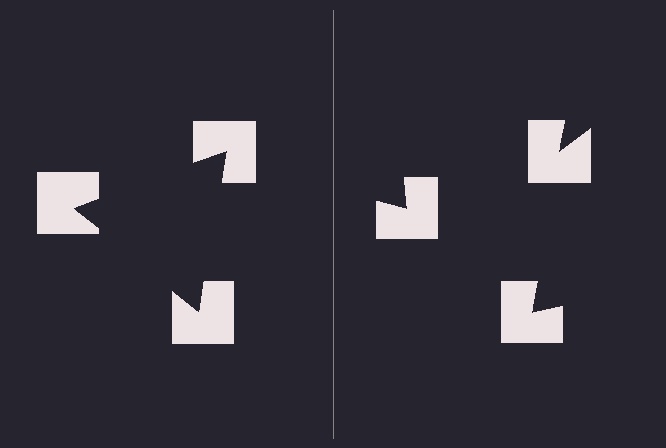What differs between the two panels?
The notched squares are positioned identically on both sides; only the wedge orientations differ. On the left they align to a triangle; on the right they are misaligned.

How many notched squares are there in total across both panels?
6 — 3 on each side.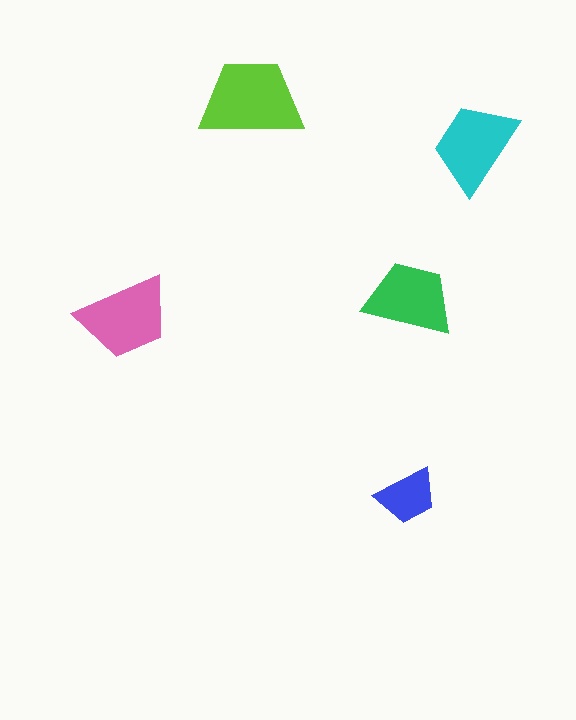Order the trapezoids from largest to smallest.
the lime one, the pink one, the cyan one, the green one, the blue one.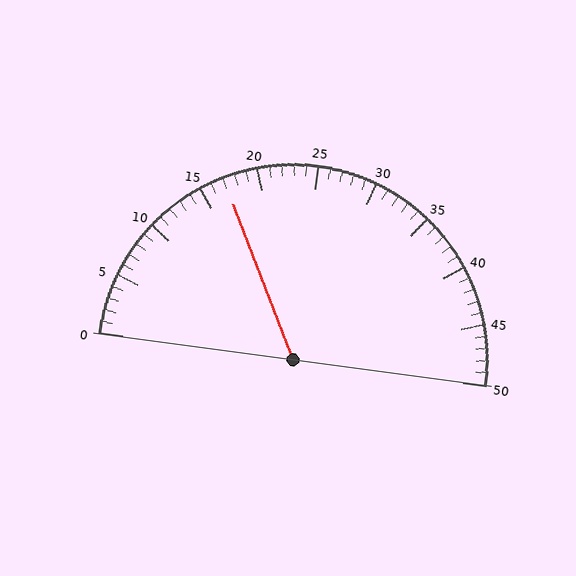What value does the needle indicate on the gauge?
The needle indicates approximately 17.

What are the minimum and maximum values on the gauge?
The gauge ranges from 0 to 50.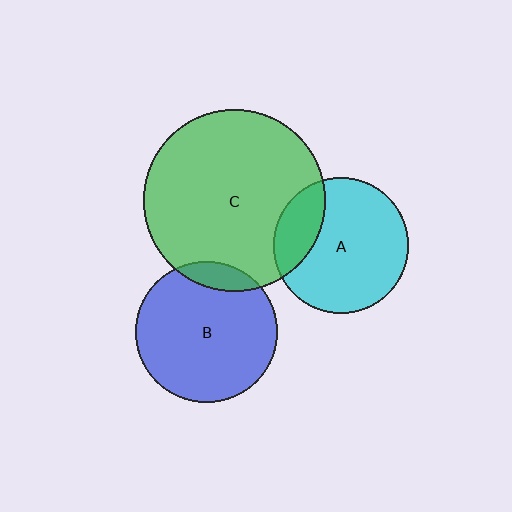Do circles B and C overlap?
Yes.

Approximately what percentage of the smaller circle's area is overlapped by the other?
Approximately 10%.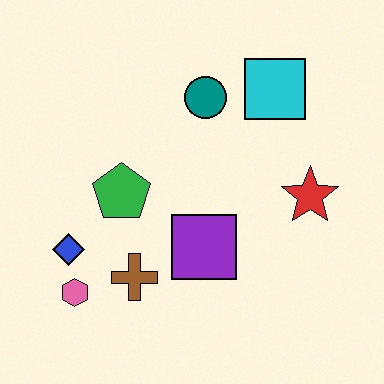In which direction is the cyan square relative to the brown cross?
The cyan square is above the brown cross.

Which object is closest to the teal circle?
The cyan square is closest to the teal circle.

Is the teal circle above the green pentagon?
Yes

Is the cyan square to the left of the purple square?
No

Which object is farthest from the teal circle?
The pink hexagon is farthest from the teal circle.